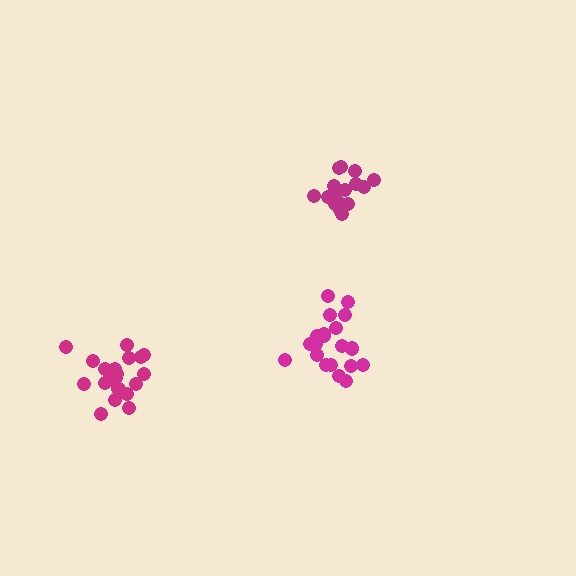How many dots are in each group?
Group 1: 21 dots, Group 2: 16 dots, Group 3: 20 dots (57 total).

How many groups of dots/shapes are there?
There are 3 groups.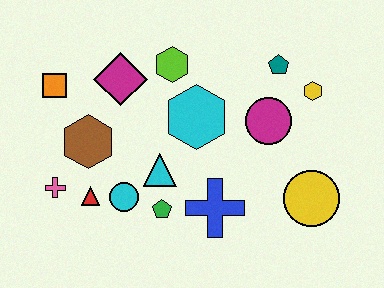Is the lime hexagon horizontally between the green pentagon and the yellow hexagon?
Yes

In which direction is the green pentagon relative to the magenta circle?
The green pentagon is to the left of the magenta circle.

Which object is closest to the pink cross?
The red triangle is closest to the pink cross.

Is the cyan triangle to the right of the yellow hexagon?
No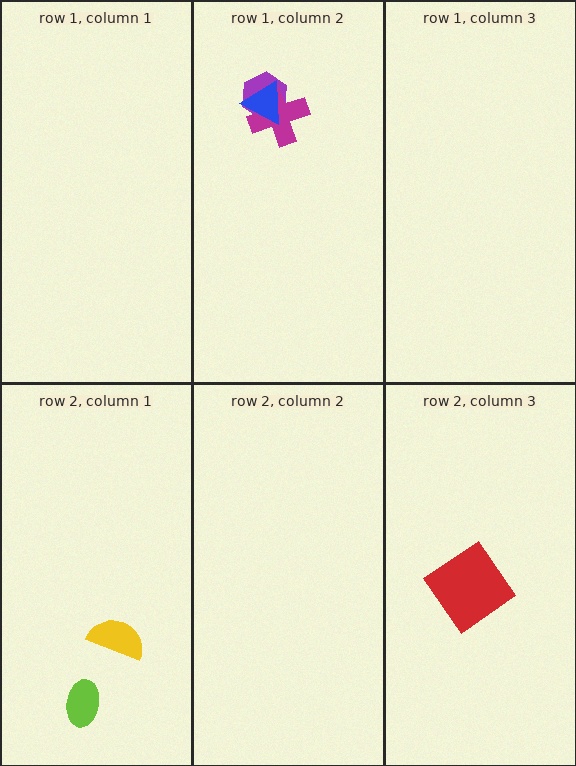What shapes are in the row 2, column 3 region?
The red diamond.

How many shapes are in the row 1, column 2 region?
3.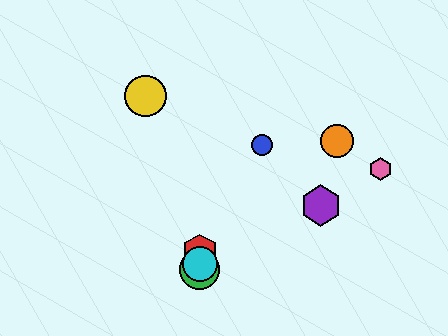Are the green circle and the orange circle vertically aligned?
No, the green circle is at x≈200 and the orange circle is at x≈337.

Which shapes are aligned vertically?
The red hexagon, the green circle, the cyan circle are aligned vertically.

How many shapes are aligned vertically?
3 shapes (the red hexagon, the green circle, the cyan circle) are aligned vertically.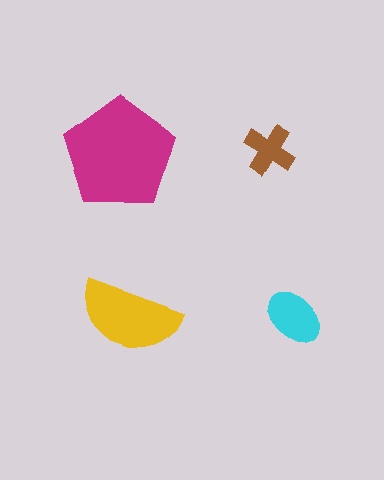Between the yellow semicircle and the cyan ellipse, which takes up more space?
The yellow semicircle.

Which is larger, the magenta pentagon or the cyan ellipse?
The magenta pentagon.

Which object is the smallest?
The brown cross.